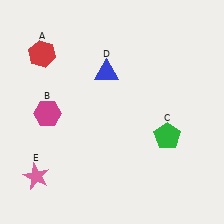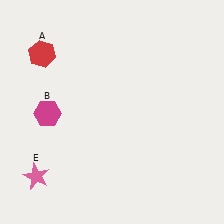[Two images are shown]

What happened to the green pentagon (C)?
The green pentagon (C) was removed in Image 2. It was in the bottom-right area of Image 1.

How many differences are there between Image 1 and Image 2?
There are 2 differences between the two images.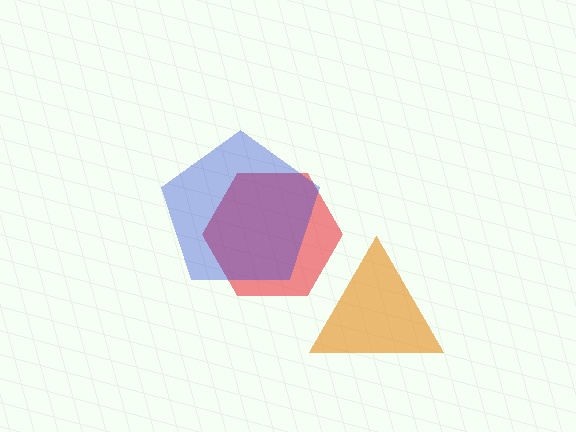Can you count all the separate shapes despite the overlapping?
Yes, there are 3 separate shapes.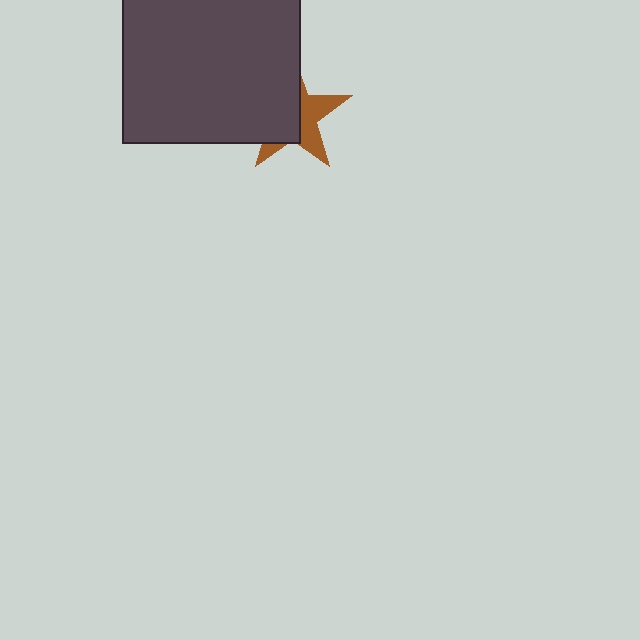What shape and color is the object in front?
The object in front is a dark gray rectangle.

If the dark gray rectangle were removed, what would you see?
You would see the complete brown star.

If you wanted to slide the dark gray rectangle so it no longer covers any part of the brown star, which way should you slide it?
Slide it left — that is the most direct way to separate the two shapes.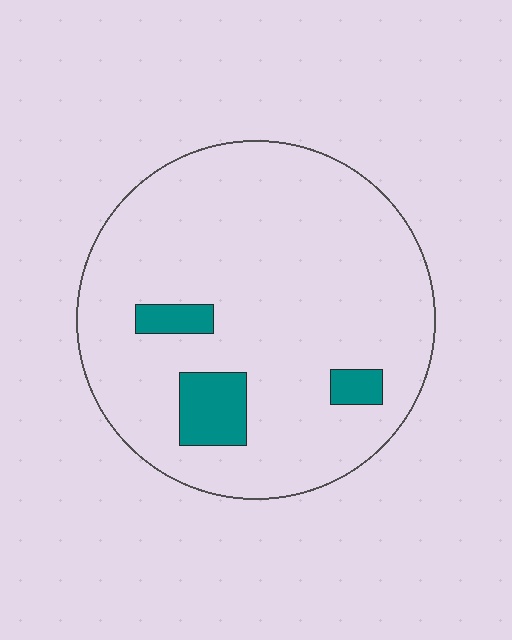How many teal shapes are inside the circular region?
3.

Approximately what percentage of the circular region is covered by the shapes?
Approximately 10%.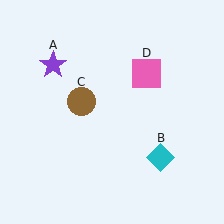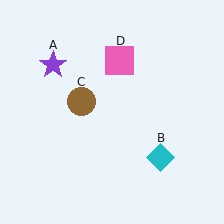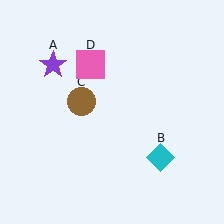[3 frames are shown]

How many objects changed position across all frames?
1 object changed position: pink square (object D).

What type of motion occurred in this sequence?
The pink square (object D) rotated counterclockwise around the center of the scene.